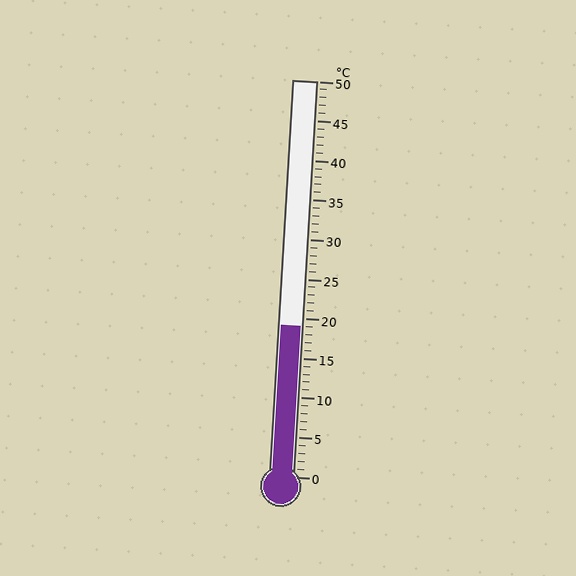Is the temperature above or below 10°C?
The temperature is above 10°C.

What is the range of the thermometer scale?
The thermometer scale ranges from 0°C to 50°C.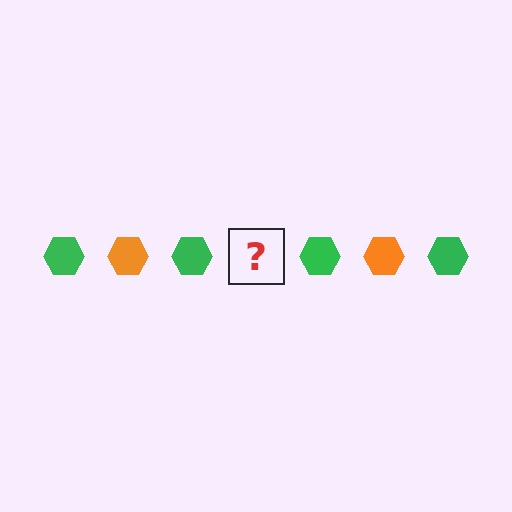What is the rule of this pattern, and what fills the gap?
The rule is that the pattern cycles through green, orange hexagons. The gap should be filled with an orange hexagon.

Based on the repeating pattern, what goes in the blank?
The blank should be an orange hexagon.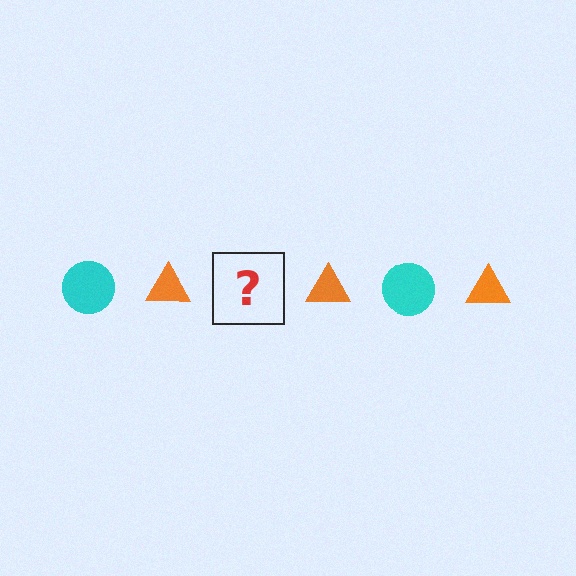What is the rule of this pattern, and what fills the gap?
The rule is that the pattern alternates between cyan circle and orange triangle. The gap should be filled with a cyan circle.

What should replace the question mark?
The question mark should be replaced with a cyan circle.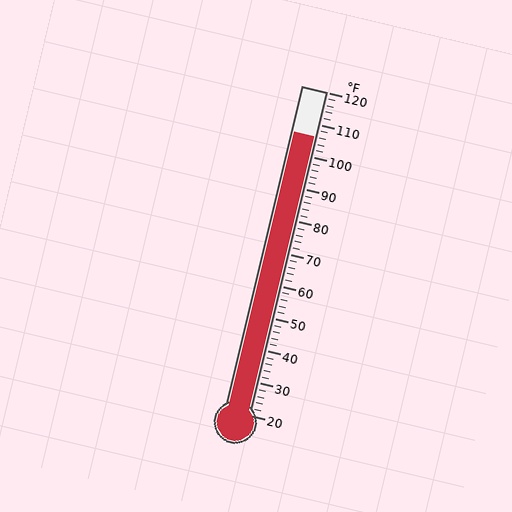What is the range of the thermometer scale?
The thermometer scale ranges from 20°F to 120°F.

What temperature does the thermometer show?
The thermometer shows approximately 106°F.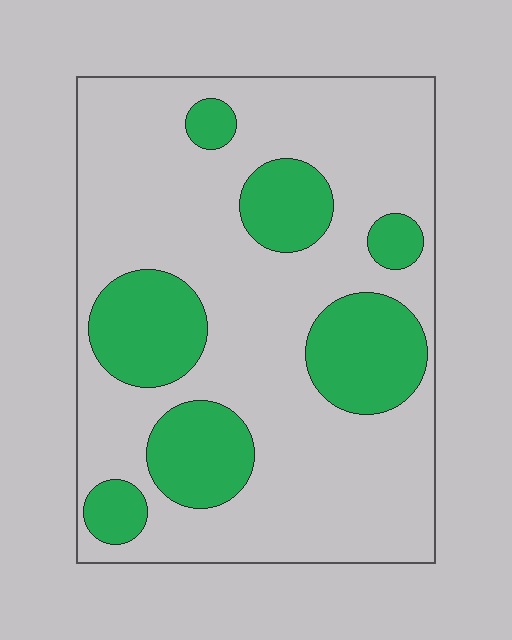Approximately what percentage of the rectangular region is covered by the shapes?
Approximately 25%.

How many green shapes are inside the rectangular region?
7.